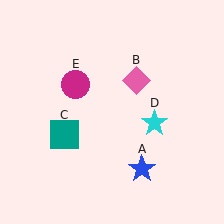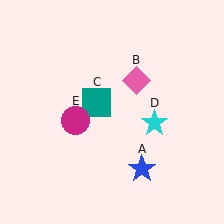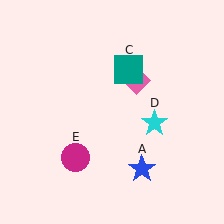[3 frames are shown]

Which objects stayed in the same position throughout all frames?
Blue star (object A) and pink diamond (object B) and cyan star (object D) remained stationary.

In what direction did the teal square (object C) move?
The teal square (object C) moved up and to the right.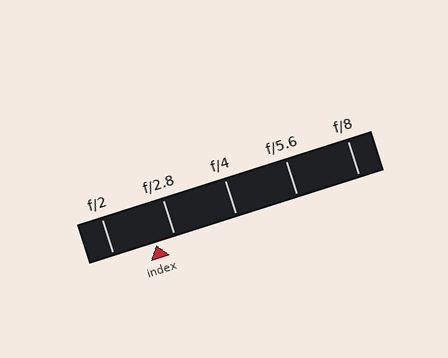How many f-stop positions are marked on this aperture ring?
There are 5 f-stop positions marked.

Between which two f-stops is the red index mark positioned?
The index mark is between f/2 and f/2.8.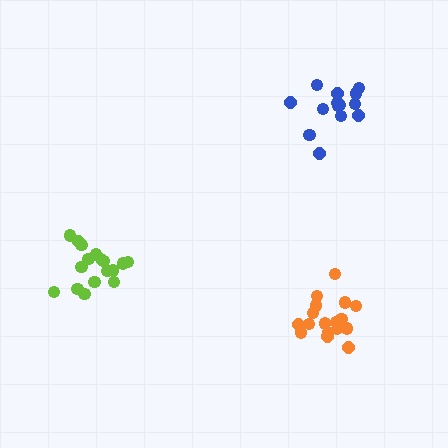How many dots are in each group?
Group 1: 17 dots, Group 2: 17 dots, Group 3: 14 dots (48 total).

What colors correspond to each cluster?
The clusters are colored: lime, orange, blue.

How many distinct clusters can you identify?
There are 3 distinct clusters.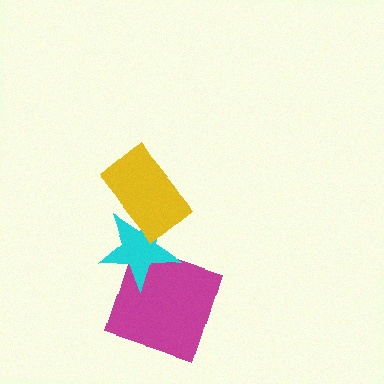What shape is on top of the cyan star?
The yellow rectangle is on top of the cyan star.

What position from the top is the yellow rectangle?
The yellow rectangle is 1st from the top.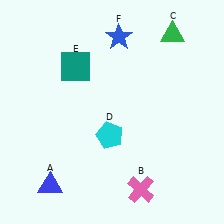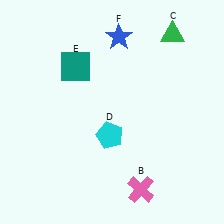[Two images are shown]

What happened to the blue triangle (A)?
The blue triangle (A) was removed in Image 2. It was in the bottom-left area of Image 1.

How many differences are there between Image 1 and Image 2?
There is 1 difference between the two images.